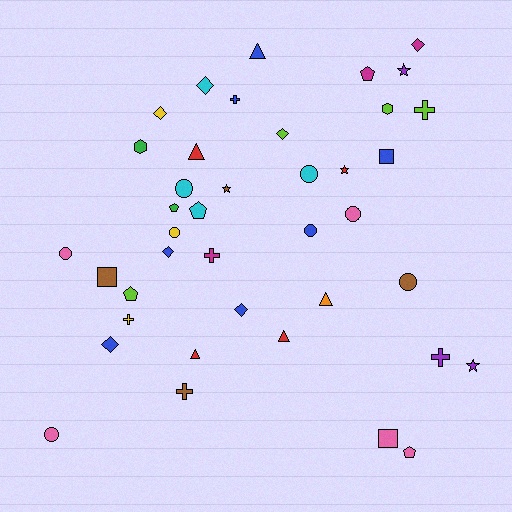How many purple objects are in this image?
There are 3 purple objects.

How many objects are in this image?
There are 40 objects.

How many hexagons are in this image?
There are 2 hexagons.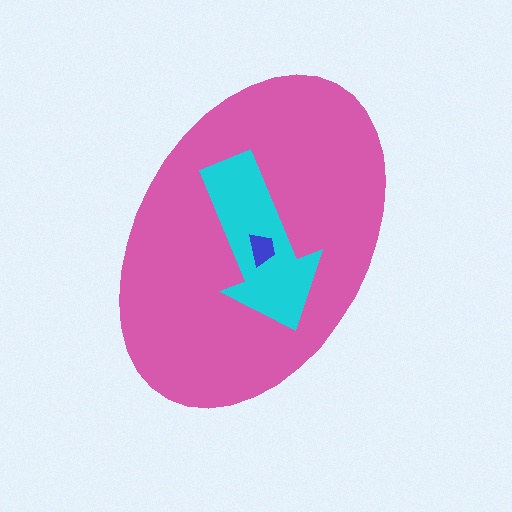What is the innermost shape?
The blue trapezoid.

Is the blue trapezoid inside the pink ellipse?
Yes.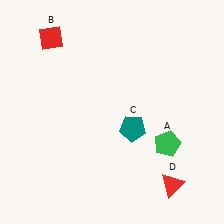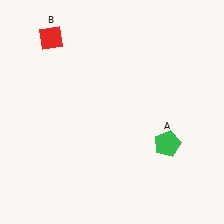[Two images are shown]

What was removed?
The red triangle (D), the teal pentagon (C) were removed in Image 2.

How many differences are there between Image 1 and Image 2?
There are 2 differences between the two images.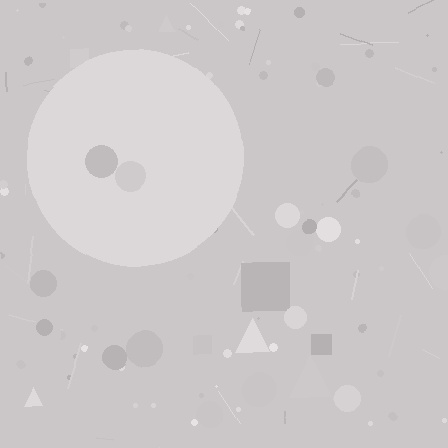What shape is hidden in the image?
A circle is hidden in the image.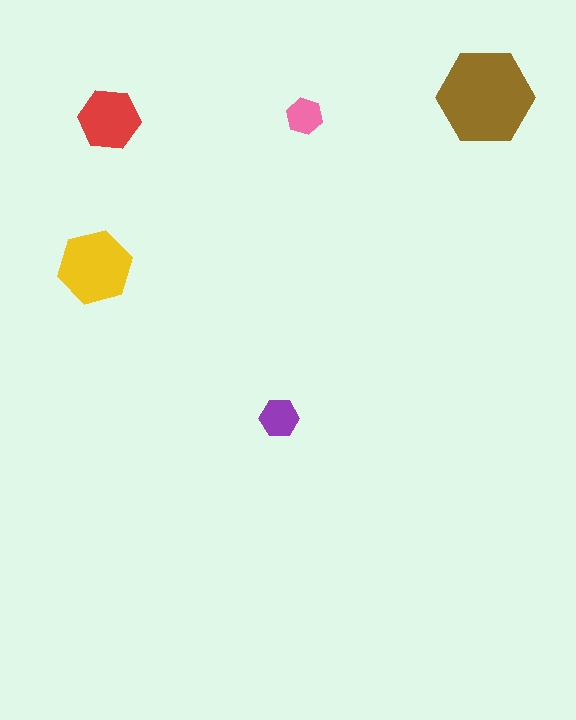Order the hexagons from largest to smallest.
the brown one, the yellow one, the red one, the purple one, the pink one.